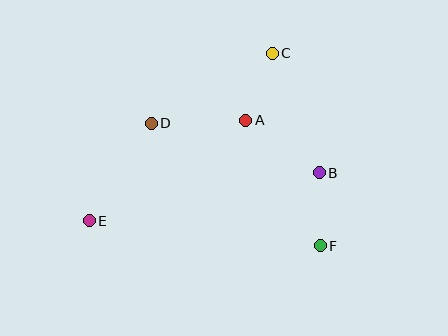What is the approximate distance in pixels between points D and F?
The distance between D and F is approximately 209 pixels.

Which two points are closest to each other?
Points A and C are closest to each other.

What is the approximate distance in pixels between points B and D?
The distance between B and D is approximately 175 pixels.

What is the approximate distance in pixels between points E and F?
The distance between E and F is approximately 232 pixels.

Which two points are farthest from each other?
Points C and E are farthest from each other.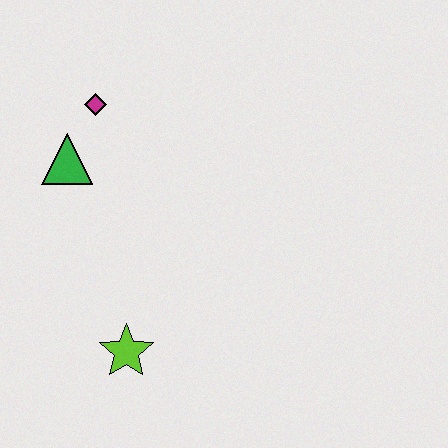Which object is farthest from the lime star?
The magenta diamond is farthest from the lime star.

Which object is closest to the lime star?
The green triangle is closest to the lime star.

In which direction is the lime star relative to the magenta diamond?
The lime star is below the magenta diamond.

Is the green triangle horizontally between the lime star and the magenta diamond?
No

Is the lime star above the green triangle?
No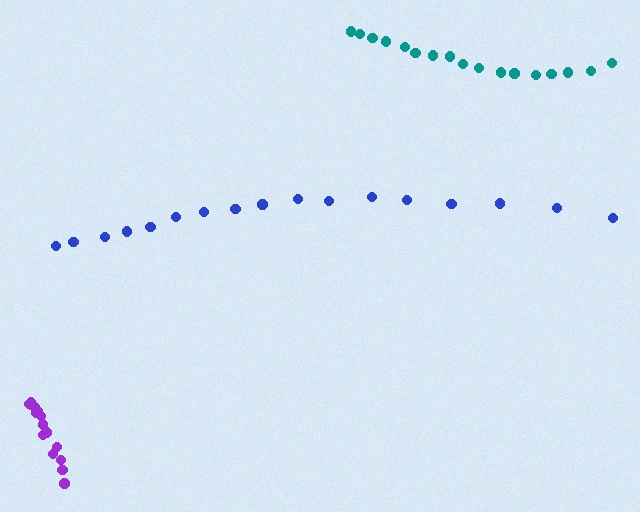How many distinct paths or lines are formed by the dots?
There are 3 distinct paths.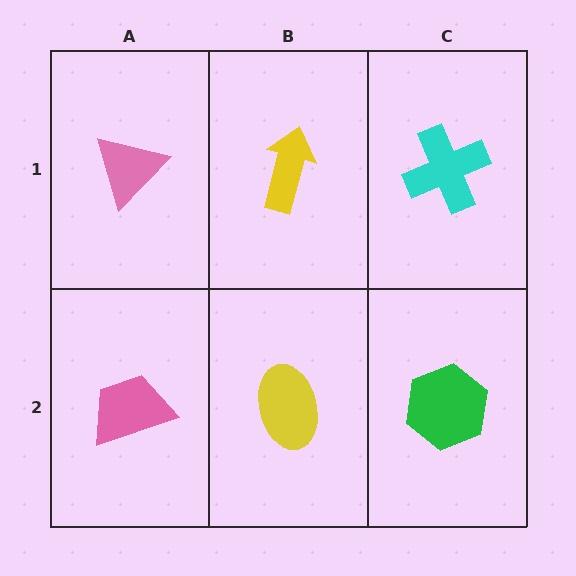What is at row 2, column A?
A pink trapezoid.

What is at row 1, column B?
A yellow arrow.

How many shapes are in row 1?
3 shapes.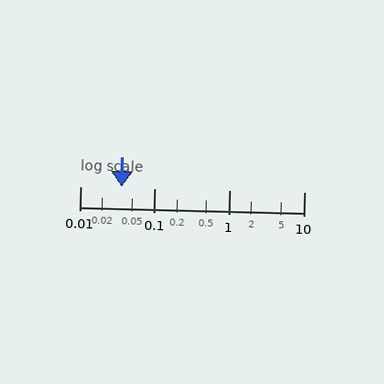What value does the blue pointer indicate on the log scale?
The pointer indicates approximately 0.036.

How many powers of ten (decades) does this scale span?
The scale spans 3 decades, from 0.01 to 10.